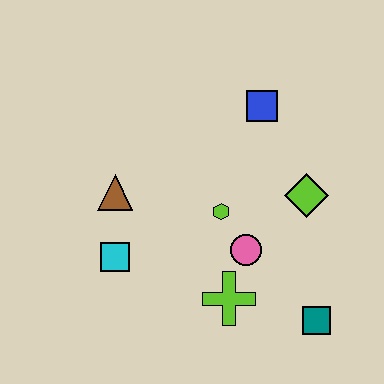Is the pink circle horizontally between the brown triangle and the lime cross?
No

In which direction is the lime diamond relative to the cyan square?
The lime diamond is to the right of the cyan square.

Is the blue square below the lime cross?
No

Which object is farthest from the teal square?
The brown triangle is farthest from the teal square.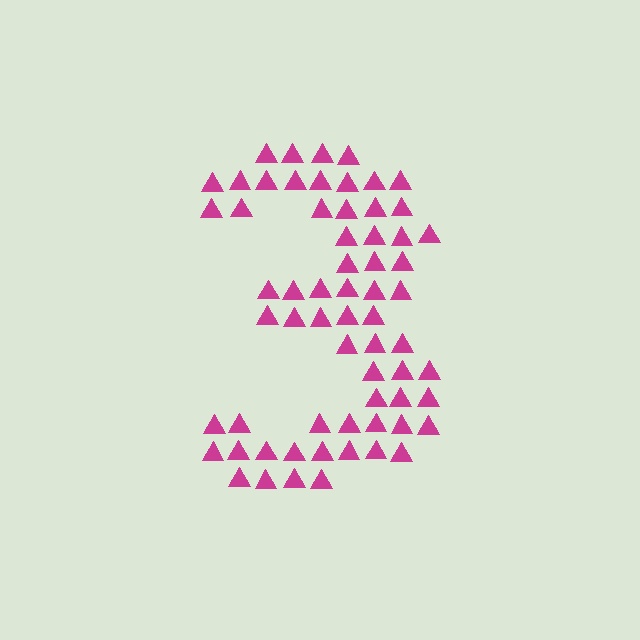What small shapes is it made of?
It is made of small triangles.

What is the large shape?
The large shape is the digit 3.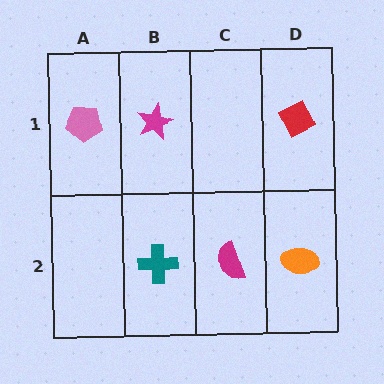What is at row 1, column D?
A red diamond.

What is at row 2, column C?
A magenta semicircle.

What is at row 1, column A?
A pink pentagon.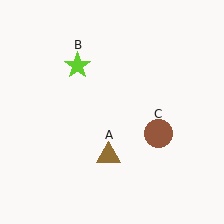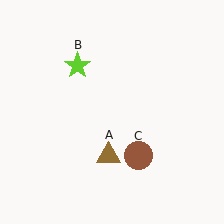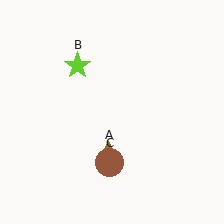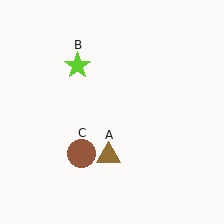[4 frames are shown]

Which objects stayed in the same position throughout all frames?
Brown triangle (object A) and lime star (object B) remained stationary.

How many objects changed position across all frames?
1 object changed position: brown circle (object C).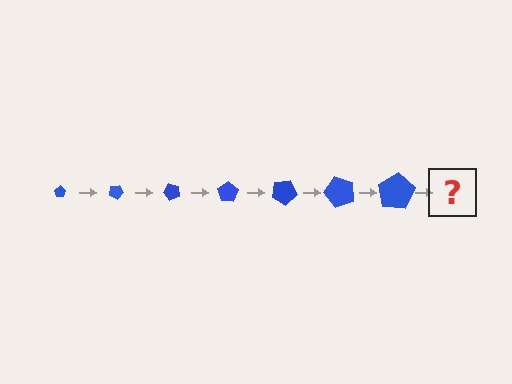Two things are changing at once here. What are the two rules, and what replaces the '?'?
The two rules are that the pentagon grows larger each step and it rotates 25 degrees each step. The '?' should be a pentagon, larger than the previous one and rotated 175 degrees from the start.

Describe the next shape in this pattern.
It should be a pentagon, larger than the previous one and rotated 175 degrees from the start.